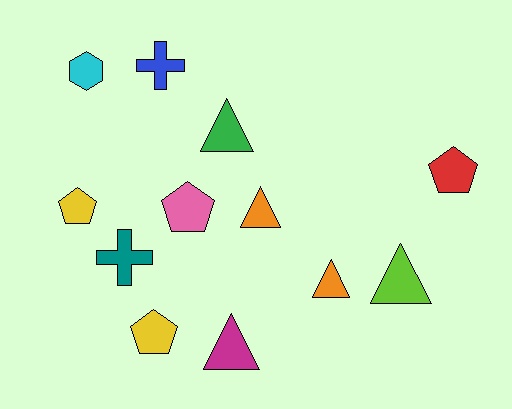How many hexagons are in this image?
There is 1 hexagon.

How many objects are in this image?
There are 12 objects.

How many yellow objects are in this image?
There are 2 yellow objects.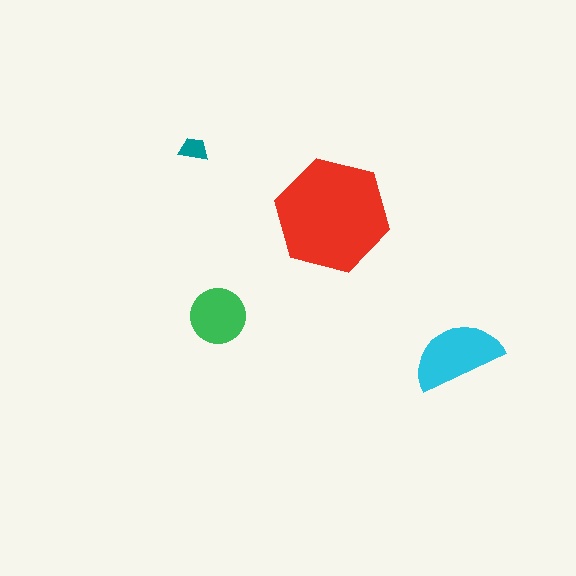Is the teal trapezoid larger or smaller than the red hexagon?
Smaller.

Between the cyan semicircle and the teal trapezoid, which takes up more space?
The cyan semicircle.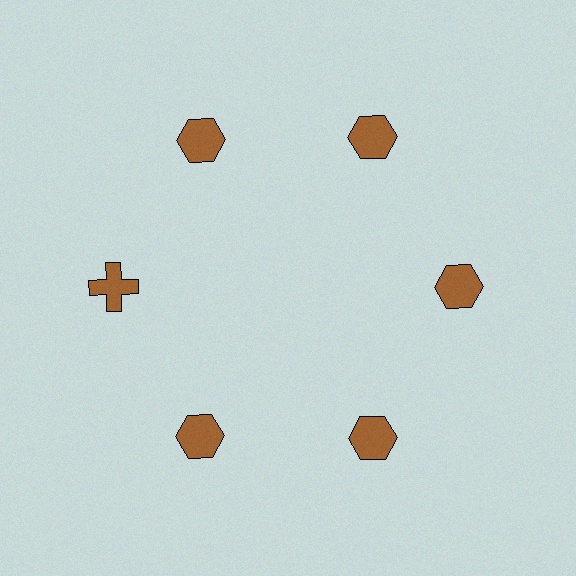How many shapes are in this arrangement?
There are 6 shapes arranged in a ring pattern.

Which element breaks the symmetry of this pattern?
The brown cross at roughly the 9 o'clock position breaks the symmetry. All other shapes are brown hexagons.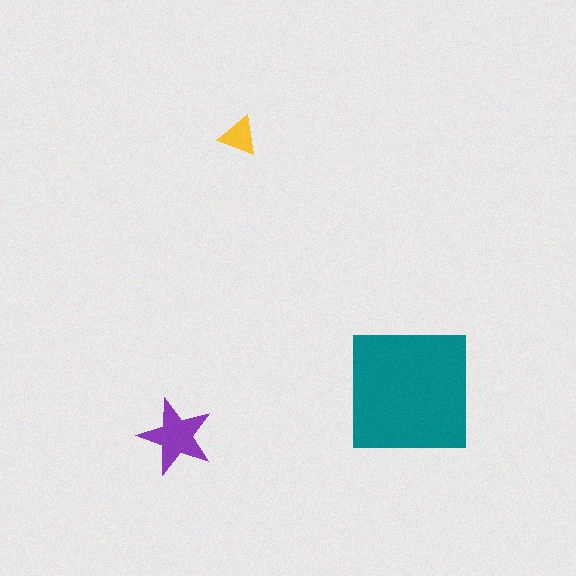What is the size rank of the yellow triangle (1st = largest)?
3rd.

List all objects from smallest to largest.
The yellow triangle, the purple star, the teal square.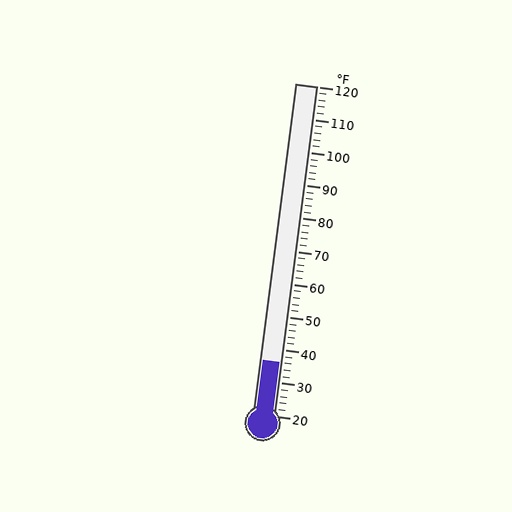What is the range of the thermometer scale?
The thermometer scale ranges from 20°F to 120°F.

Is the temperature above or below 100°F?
The temperature is below 100°F.